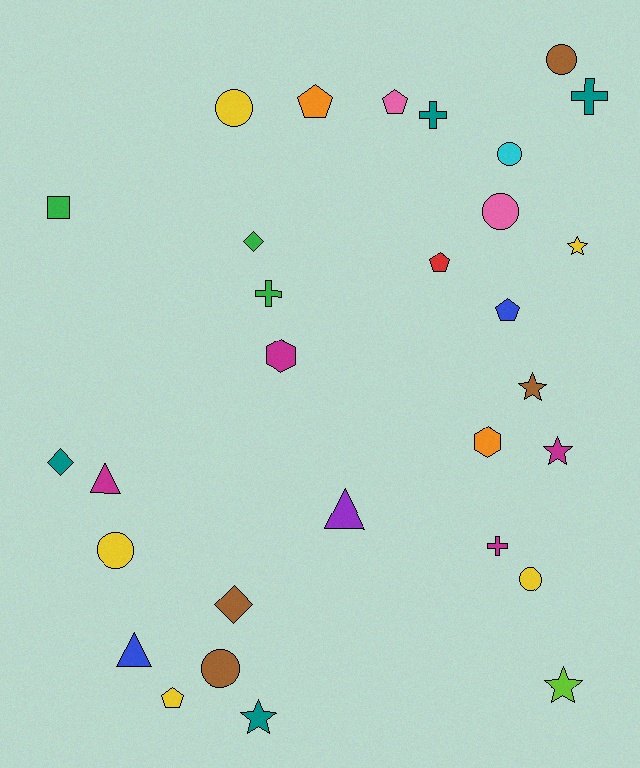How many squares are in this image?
There is 1 square.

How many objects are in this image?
There are 30 objects.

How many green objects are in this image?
There are 3 green objects.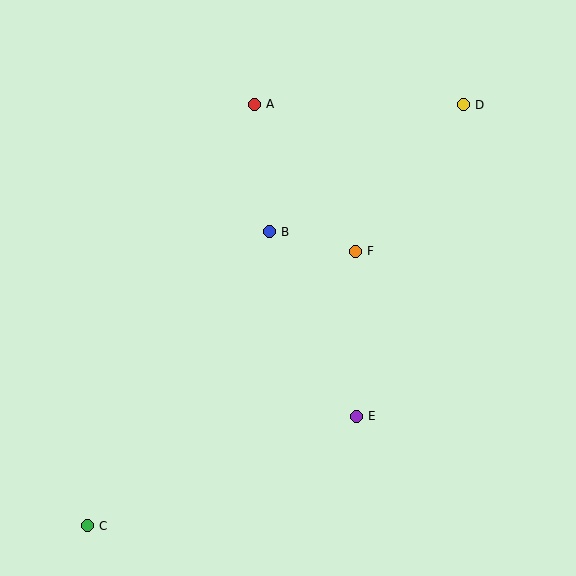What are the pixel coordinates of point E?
Point E is at (356, 416).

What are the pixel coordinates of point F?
Point F is at (355, 251).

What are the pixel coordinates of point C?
Point C is at (87, 526).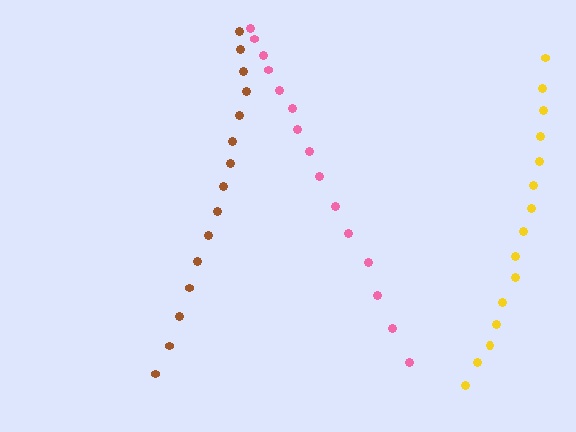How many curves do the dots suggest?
There are 3 distinct paths.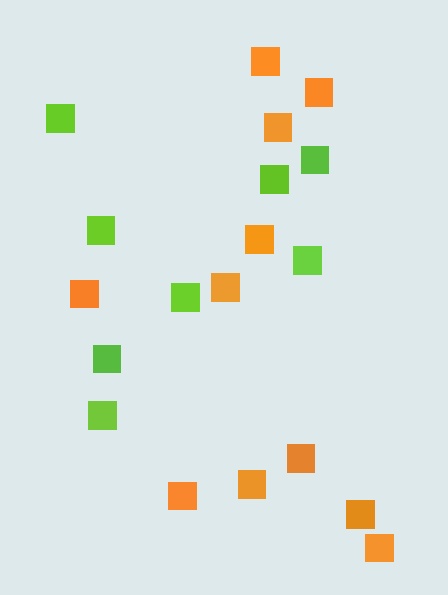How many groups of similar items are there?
There are 2 groups: one group of lime squares (8) and one group of orange squares (11).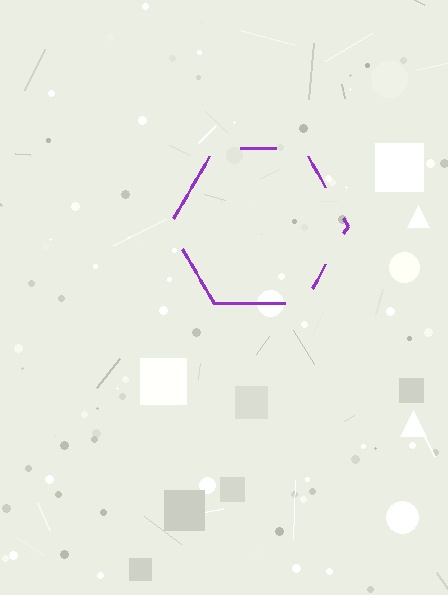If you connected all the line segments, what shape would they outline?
They would outline a hexagon.